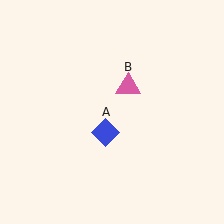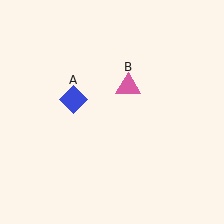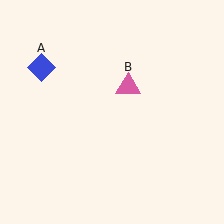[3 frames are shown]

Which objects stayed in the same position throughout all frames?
Pink triangle (object B) remained stationary.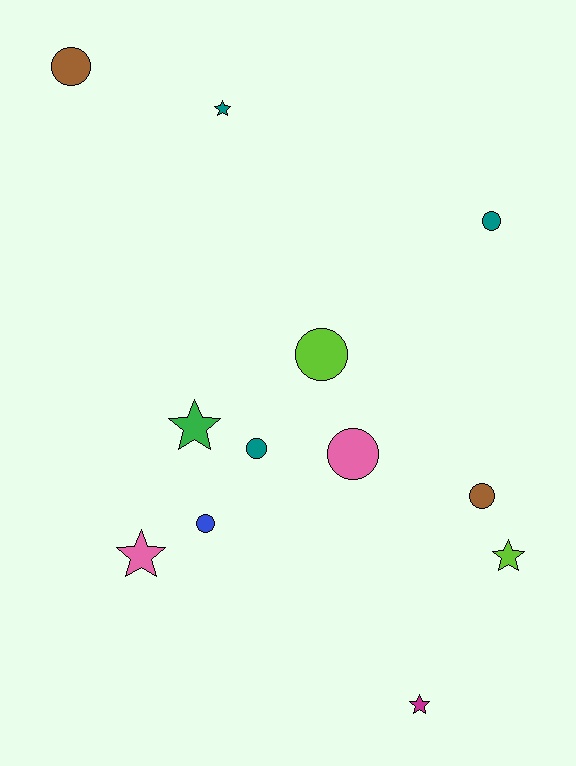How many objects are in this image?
There are 12 objects.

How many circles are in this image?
There are 7 circles.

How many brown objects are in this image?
There are 2 brown objects.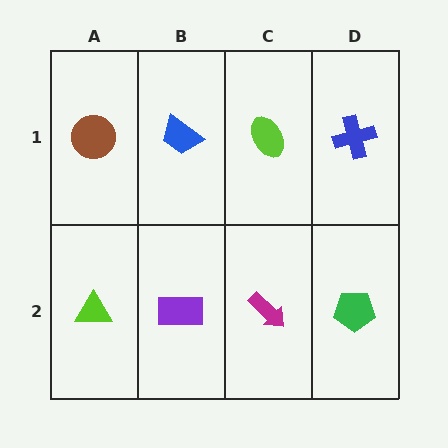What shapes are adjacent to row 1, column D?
A green pentagon (row 2, column D), a lime ellipse (row 1, column C).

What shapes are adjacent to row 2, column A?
A brown circle (row 1, column A), a purple rectangle (row 2, column B).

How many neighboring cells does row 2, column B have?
3.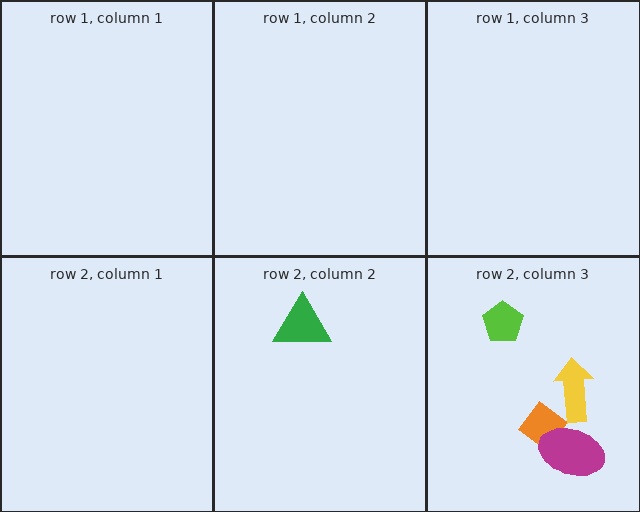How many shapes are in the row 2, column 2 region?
1.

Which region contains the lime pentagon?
The row 2, column 3 region.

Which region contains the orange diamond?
The row 2, column 3 region.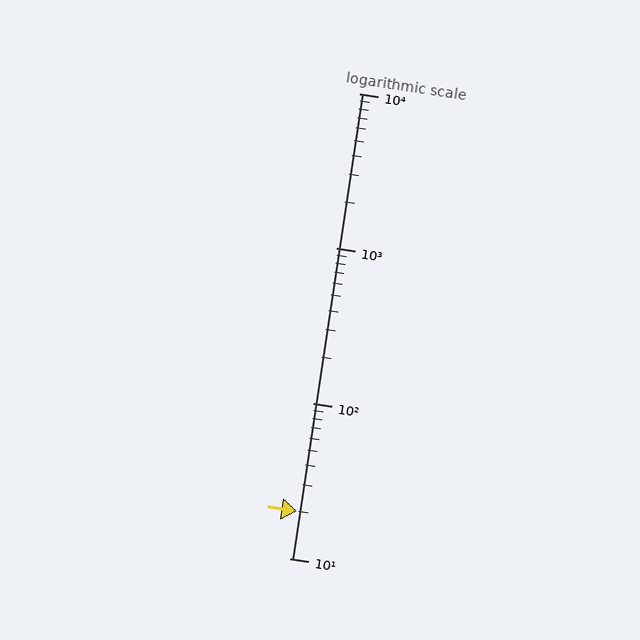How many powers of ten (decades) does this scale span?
The scale spans 3 decades, from 10 to 10000.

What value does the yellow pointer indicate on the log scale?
The pointer indicates approximately 20.